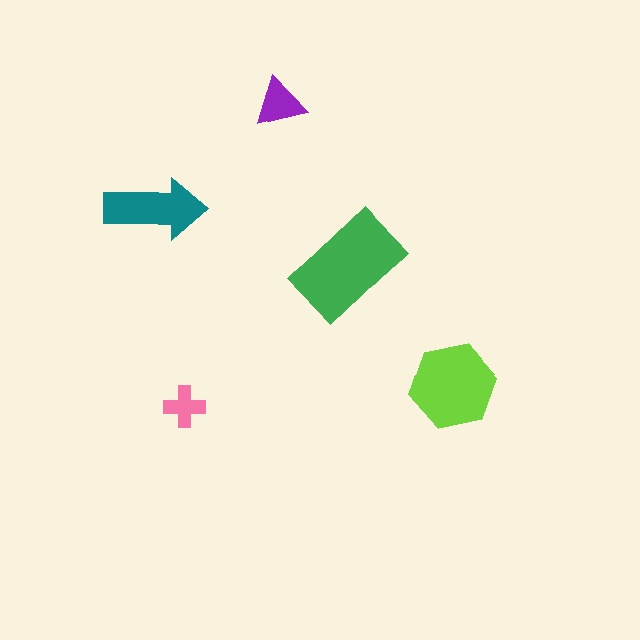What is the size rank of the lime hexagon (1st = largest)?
2nd.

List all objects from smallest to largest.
The pink cross, the purple triangle, the teal arrow, the lime hexagon, the green rectangle.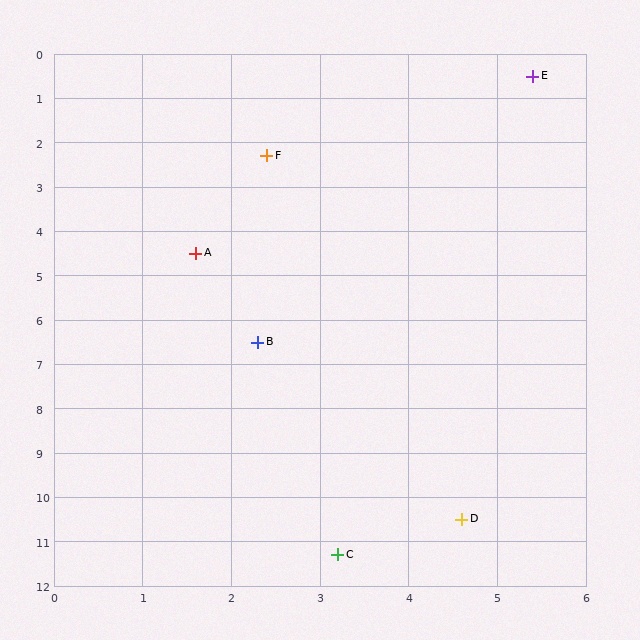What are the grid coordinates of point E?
Point E is at approximately (5.4, 0.5).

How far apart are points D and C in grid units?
Points D and C are about 1.6 grid units apart.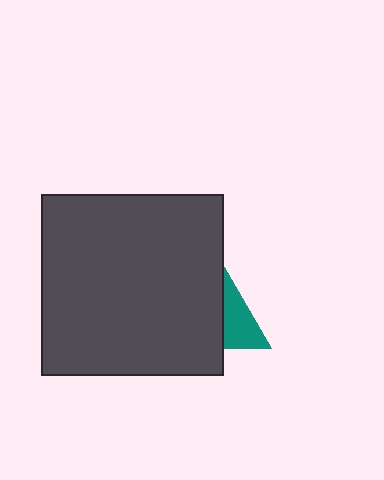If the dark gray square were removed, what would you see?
You would see the complete teal triangle.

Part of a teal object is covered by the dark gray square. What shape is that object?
It is a triangle.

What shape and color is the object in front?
The object in front is a dark gray square.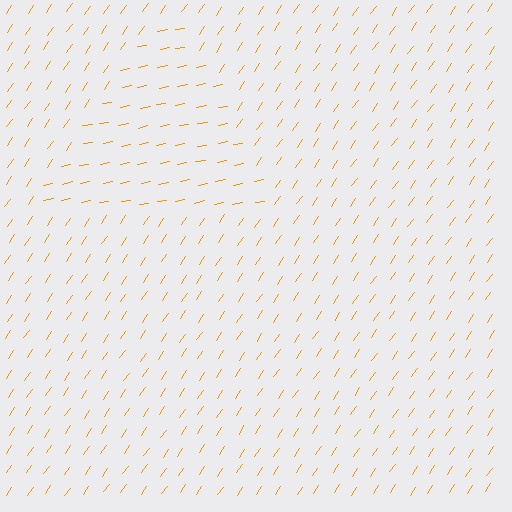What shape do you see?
I see a triangle.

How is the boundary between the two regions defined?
The boundary is defined purely by a change in line orientation (approximately 45 degrees difference). All lines are the same color and thickness.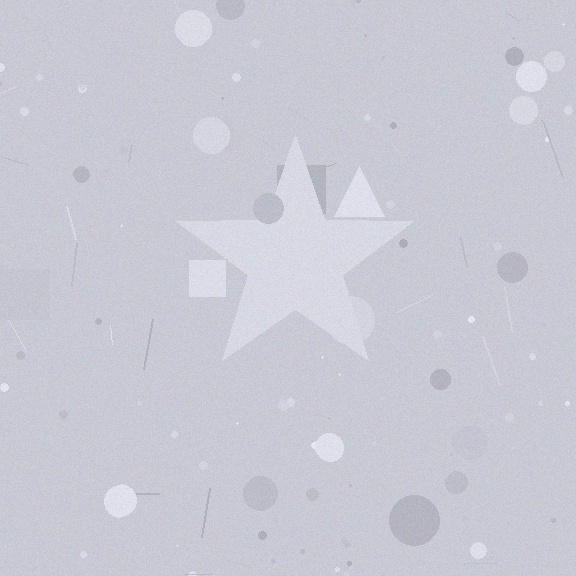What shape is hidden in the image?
A star is hidden in the image.